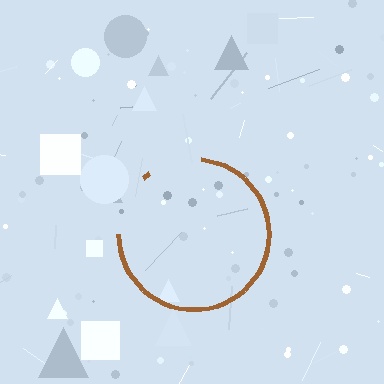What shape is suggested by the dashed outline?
The dashed outline suggests a circle.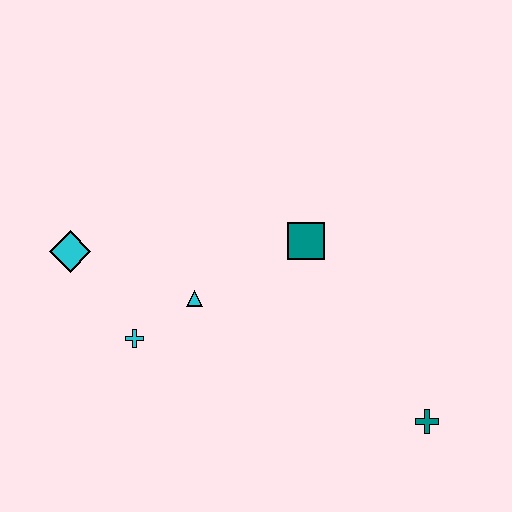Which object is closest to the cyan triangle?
The cyan cross is closest to the cyan triangle.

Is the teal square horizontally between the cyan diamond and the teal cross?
Yes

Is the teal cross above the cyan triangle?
No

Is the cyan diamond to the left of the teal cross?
Yes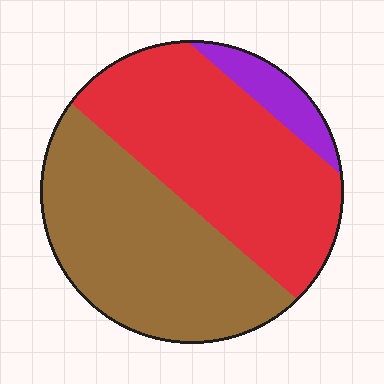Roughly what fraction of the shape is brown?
Brown covers around 45% of the shape.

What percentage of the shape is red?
Red takes up between a quarter and a half of the shape.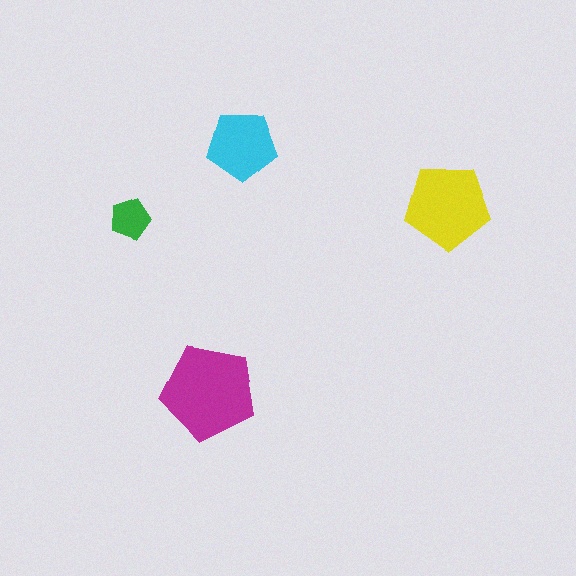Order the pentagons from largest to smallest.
the magenta one, the yellow one, the cyan one, the green one.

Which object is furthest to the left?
The green pentagon is leftmost.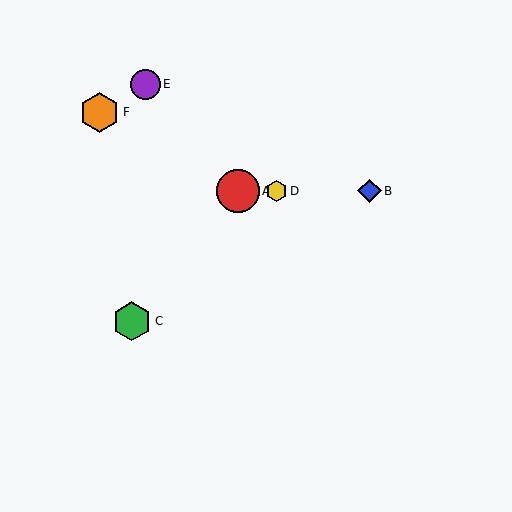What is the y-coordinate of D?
Object D is at y≈191.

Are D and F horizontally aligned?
No, D is at y≈191 and F is at y≈112.